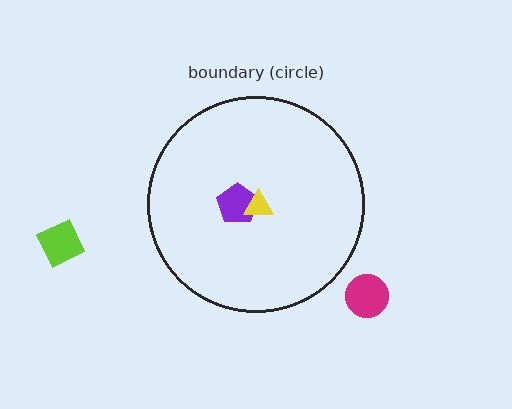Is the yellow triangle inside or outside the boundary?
Inside.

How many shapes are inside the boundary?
2 inside, 2 outside.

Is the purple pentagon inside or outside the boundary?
Inside.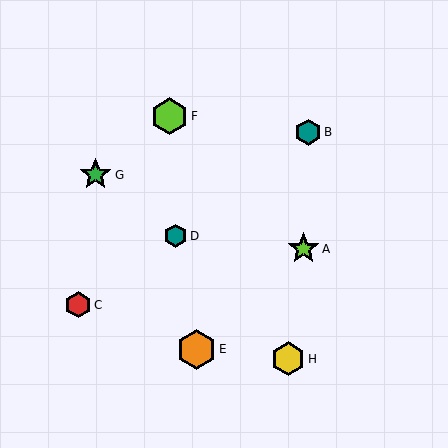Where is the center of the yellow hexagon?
The center of the yellow hexagon is at (288, 359).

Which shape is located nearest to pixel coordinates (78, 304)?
The red hexagon (labeled C) at (78, 305) is nearest to that location.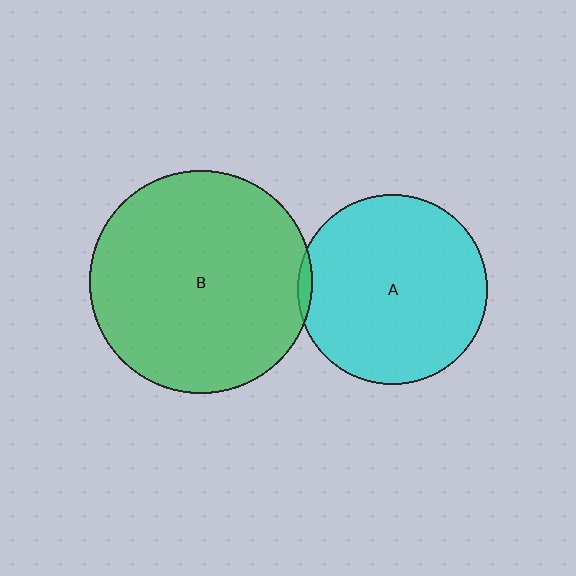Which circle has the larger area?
Circle B (green).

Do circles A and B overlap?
Yes.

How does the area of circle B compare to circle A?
Approximately 1.4 times.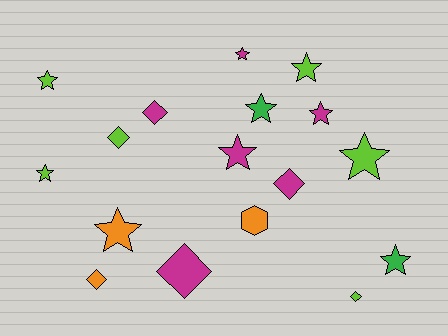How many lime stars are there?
There are 4 lime stars.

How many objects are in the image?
There are 17 objects.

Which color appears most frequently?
Magenta, with 6 objects.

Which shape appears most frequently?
Star, with 10 objects.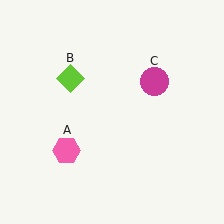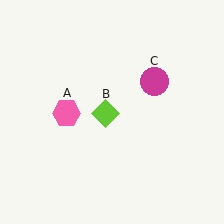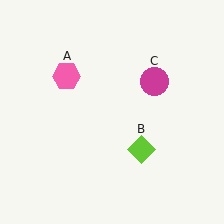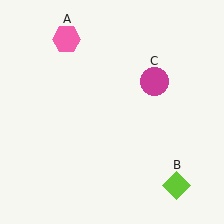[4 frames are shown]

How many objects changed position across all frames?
2 objects changed position: pink hexagon (object A), lime diamond (object B).